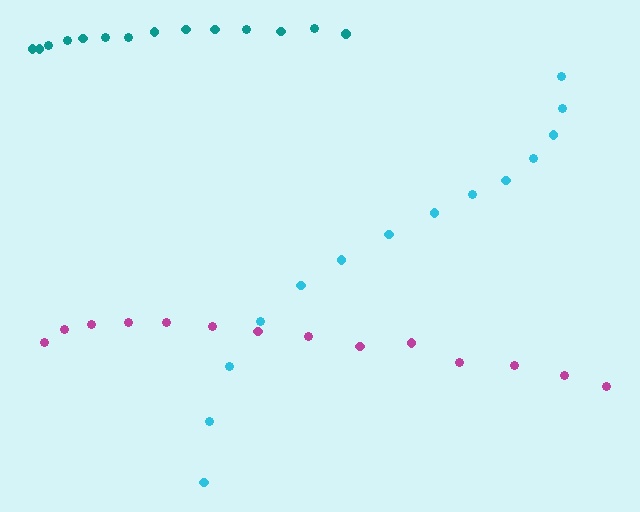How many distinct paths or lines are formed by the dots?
There are 3 distinct paths.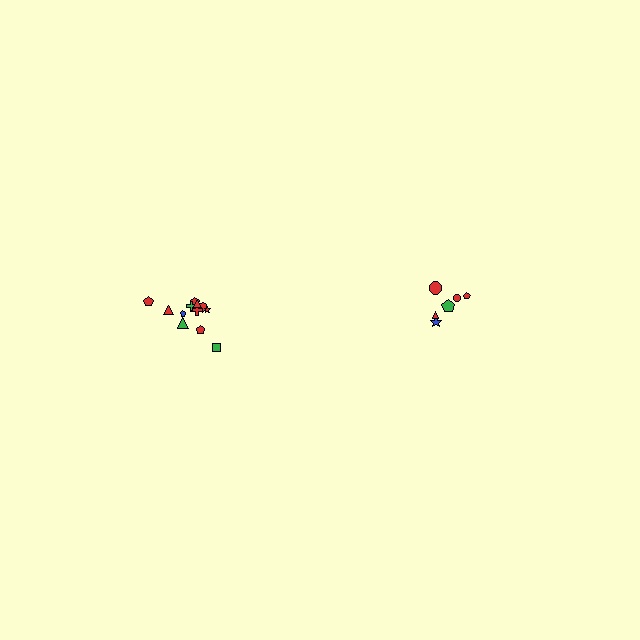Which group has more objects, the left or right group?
The left group.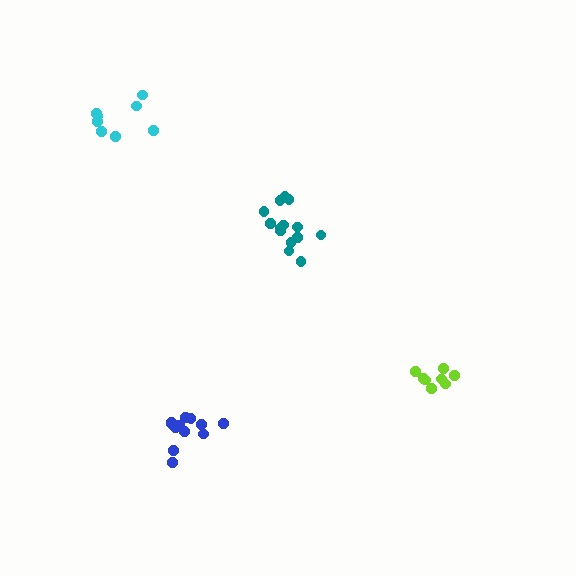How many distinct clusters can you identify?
There are 4 distinct clusters.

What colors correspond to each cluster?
The clusters are colored: blue, lime, cyan, teal.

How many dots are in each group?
Group 1: 12 dots, Group 2: 8 dots, Group 3: 8 dots, Group 4: 14 dots (42 total).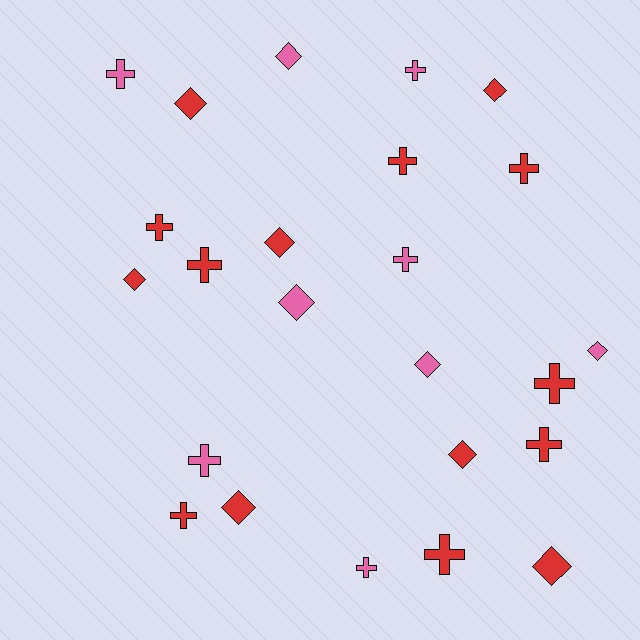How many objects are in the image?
There are 24 objects.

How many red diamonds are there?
There are 7 red diamonds.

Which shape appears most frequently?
Cross, with 13 objects.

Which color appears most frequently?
Red, with 15 objects.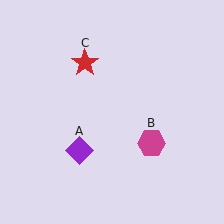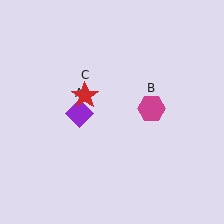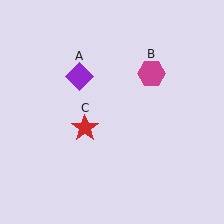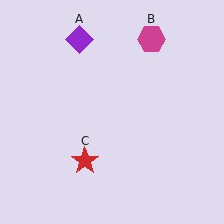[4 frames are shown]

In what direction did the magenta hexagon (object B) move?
The magenta hexagon (object B) moved up.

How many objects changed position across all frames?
3 objects changed position: purple diamond (object A), magenta hexagon (object B), red star (object C).